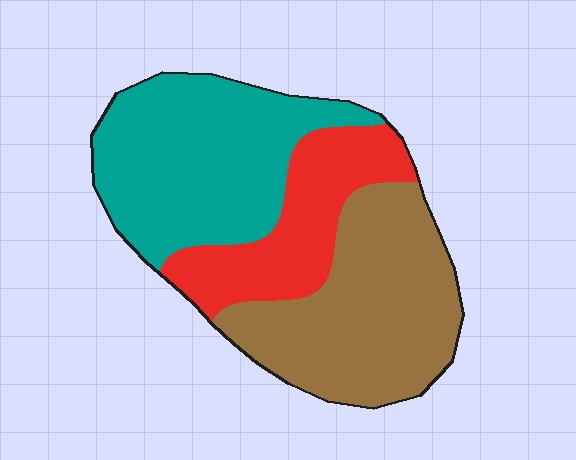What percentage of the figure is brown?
Brown covers roughly 40% of the figure.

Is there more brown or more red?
Brown.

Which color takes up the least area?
Red, at roughly 25%.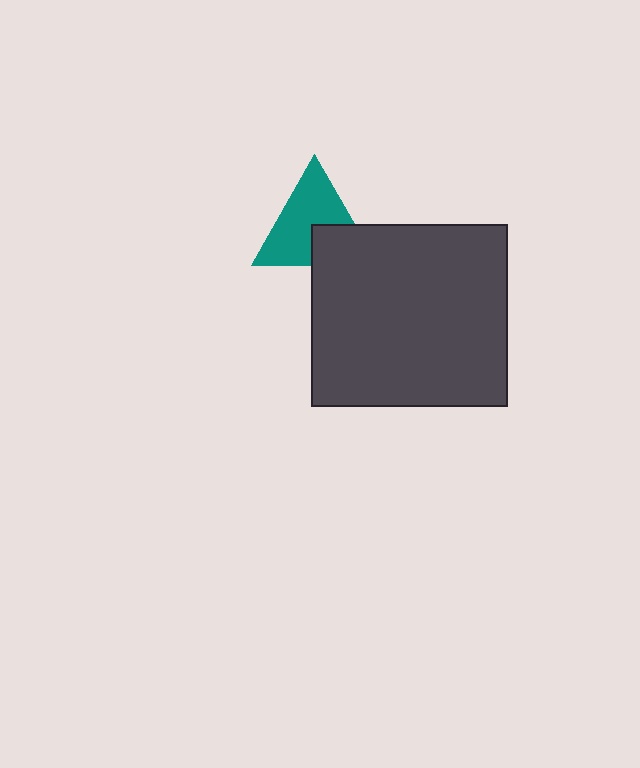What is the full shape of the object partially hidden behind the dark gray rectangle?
The partially hidden object is a teal triangle.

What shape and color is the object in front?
The object in front is a dark gray rectangle.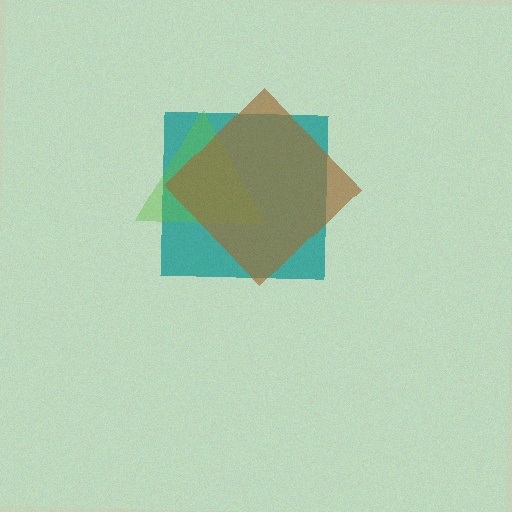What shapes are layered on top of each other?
The layered shapes are: a teal square, a lime triangle, a brown diamond.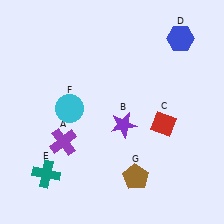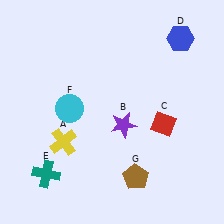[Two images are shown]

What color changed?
The cross (A) changed from purple in Image 1 to yellow in Image 2.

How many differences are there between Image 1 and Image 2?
There is 1 difference between the two images.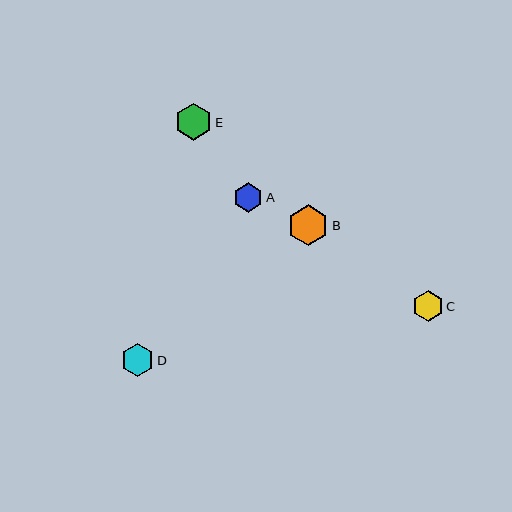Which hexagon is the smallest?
Hexagon A is the smallest with a size of approximately 29 pixels.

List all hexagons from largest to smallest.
From largest to smallest: B, E, D, C, A.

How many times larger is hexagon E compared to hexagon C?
Hexagon E is approximately 1.2 times the size of hexagon C.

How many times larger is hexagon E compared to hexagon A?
Hexagon E is approximately 1.3 times the size of hexagon A.